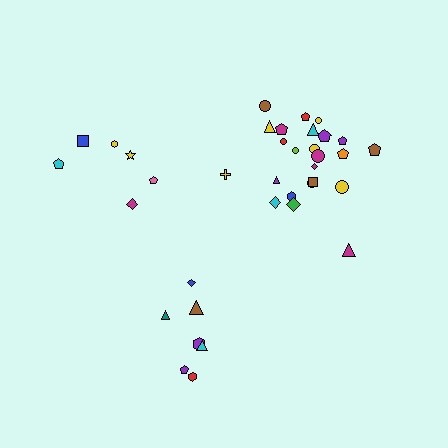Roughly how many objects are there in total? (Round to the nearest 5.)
Roughly 40 objects in total.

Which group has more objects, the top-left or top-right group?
The top-right group.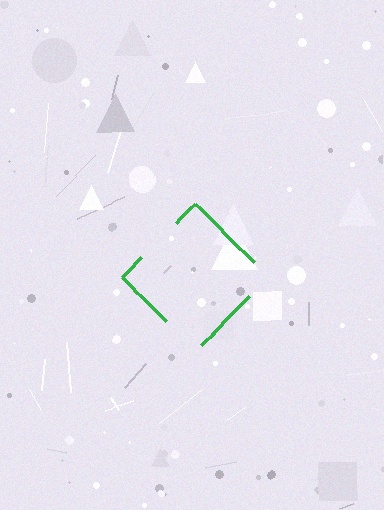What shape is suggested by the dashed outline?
The dashed outline suggests a diamond.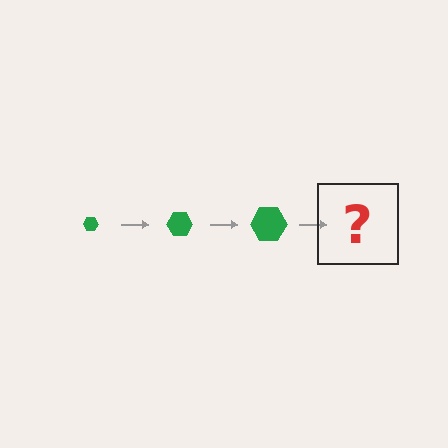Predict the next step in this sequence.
The next step is a green hexagon, larger than the previous one.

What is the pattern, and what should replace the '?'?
The pattern is that the hexagon gets progressively larger each step. The '?' should be a green hexagon, larger than the previous one.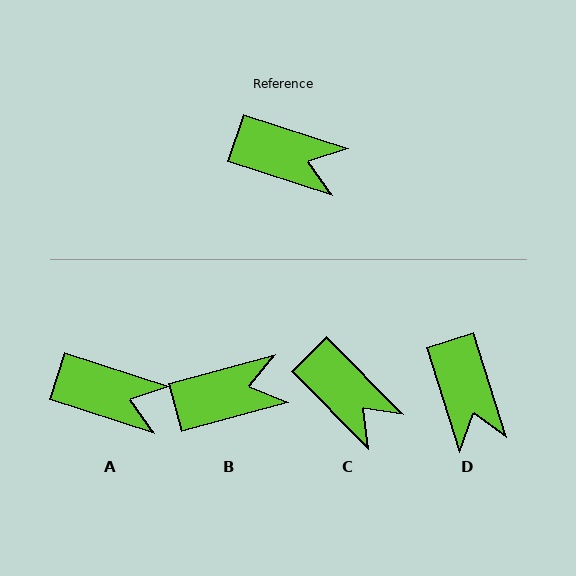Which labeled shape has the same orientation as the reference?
A.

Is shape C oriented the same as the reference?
No, it is off by about 27 degrees.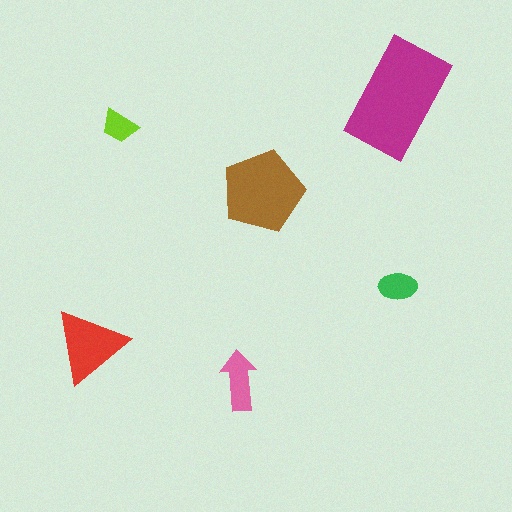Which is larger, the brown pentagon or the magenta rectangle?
The magenta rectangle.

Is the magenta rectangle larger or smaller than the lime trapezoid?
Larger.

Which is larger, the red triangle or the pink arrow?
The red triangle.